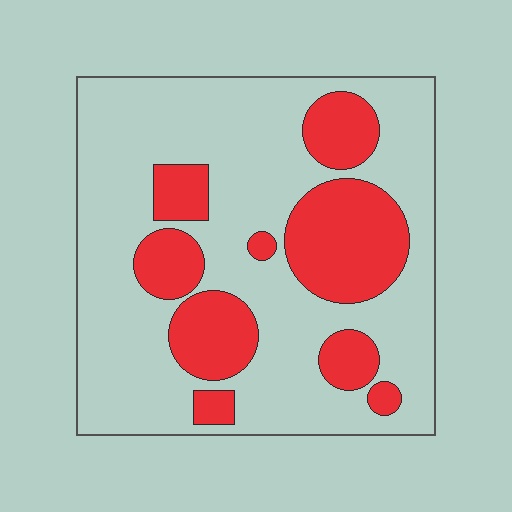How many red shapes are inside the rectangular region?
9.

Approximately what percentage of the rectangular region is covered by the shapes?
Approximately 30%.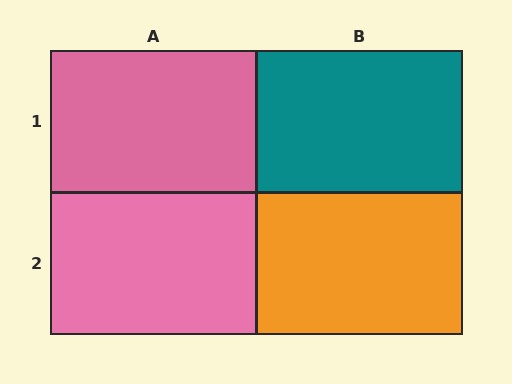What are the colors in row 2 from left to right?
Pink, orange.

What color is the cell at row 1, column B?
Teal.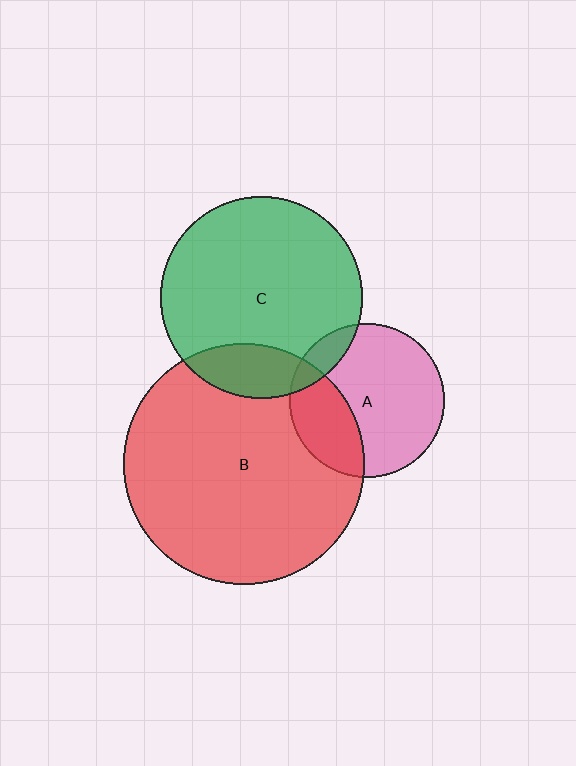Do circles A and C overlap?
Yes.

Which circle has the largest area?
Circle B (red).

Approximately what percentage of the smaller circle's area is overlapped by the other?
Approximately 10%.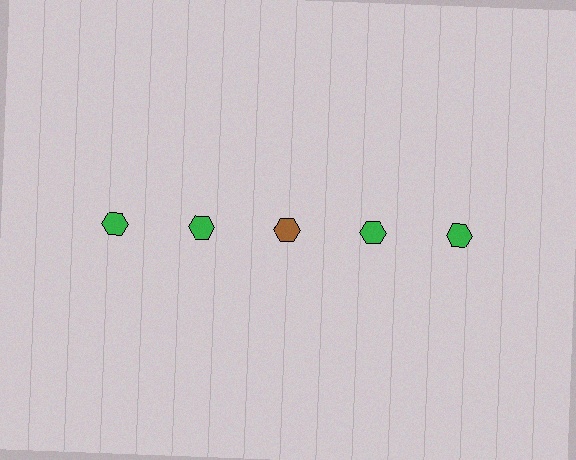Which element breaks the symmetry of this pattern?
The brown hexagon in the top row, center column breaks the symmetry. All other shapes are green hexagons.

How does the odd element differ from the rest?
It has a different color: brown instead of green.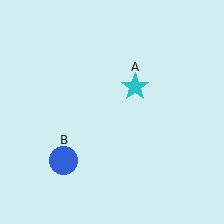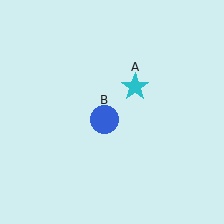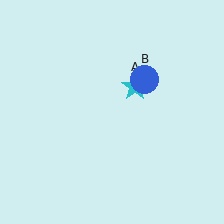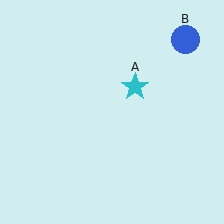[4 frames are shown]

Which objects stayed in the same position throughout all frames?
Cyan star (object A) remained stationary.